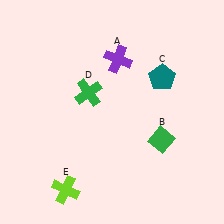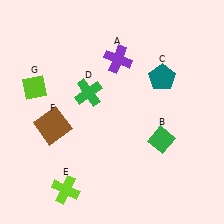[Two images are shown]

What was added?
A brown square (F), a lime diamond (G) were added in Image 2.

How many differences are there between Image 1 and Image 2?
There are 2 differences between the two images.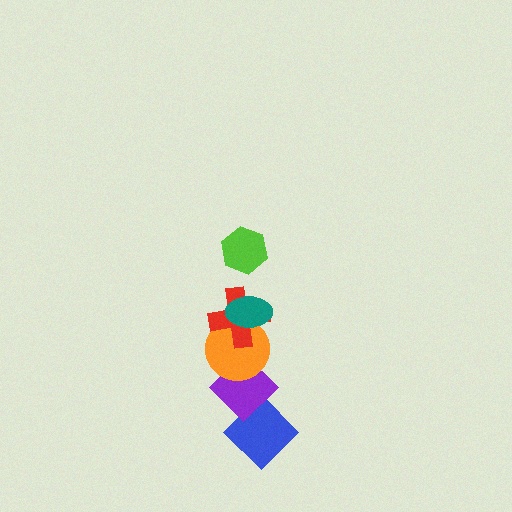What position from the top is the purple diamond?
The purple diamond is 5th from the top.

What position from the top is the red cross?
The red cross is 3rd from the top.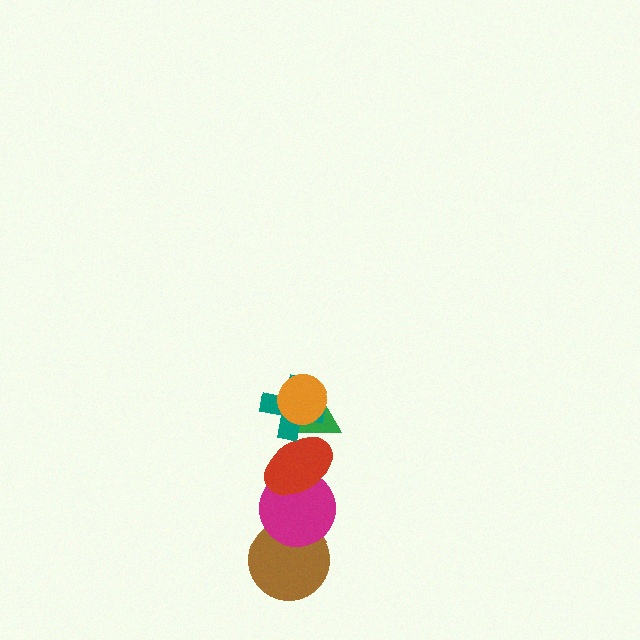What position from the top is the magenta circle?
The magenta circle is 5th from the top.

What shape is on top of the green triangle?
The teal cross is on top of the green triangle.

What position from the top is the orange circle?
The orange circle is 1st from the top.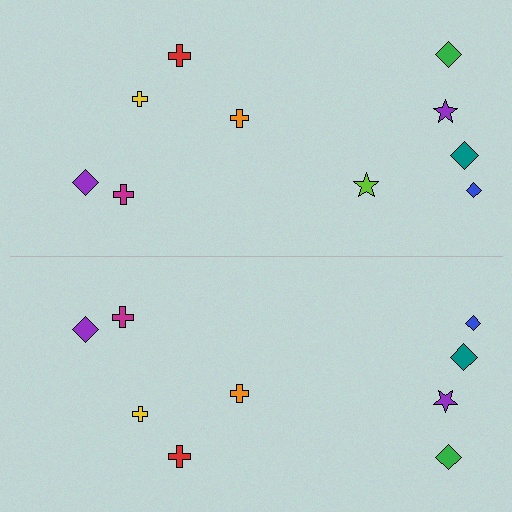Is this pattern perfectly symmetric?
No, the pattern is not perfectly symmetric. A lime star is missing from the bottom side.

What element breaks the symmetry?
A lime star is missing from the bottom side.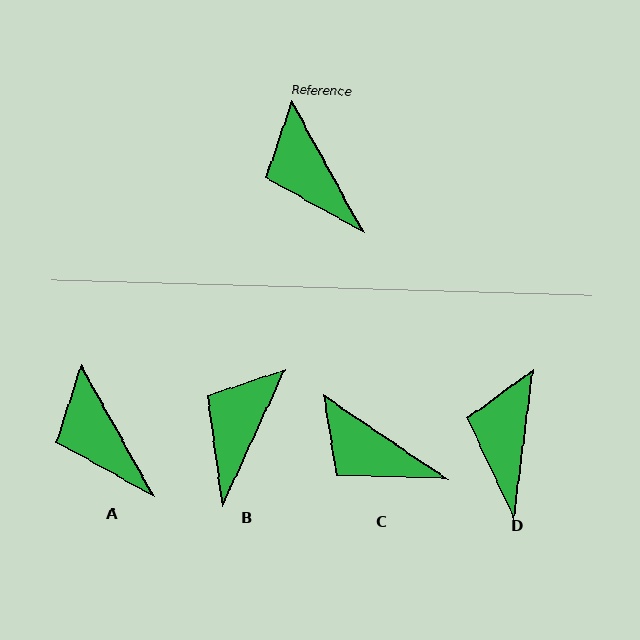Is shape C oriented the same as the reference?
No, it is off by about 27 degrees.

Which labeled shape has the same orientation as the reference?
A.